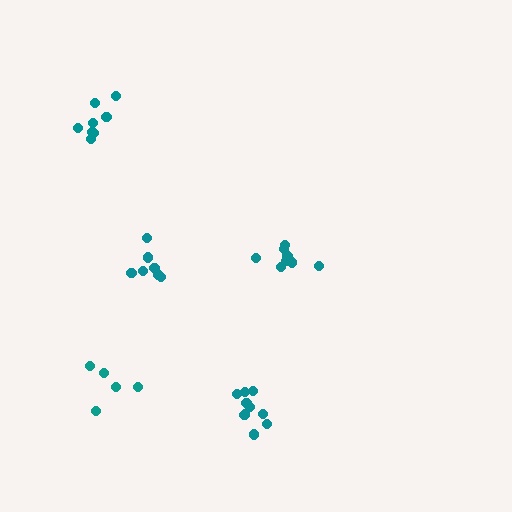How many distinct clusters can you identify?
There are 5 distinct clusters.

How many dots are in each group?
Group 1: 5 dots, Group 2: 8 dots, Group 3: 7 dots, Group 4: 8 dots, Group 5: 10 dots (38 total).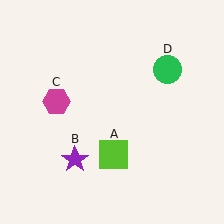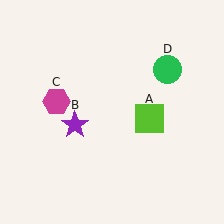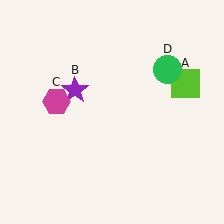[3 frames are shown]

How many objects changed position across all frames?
2 objects changed position: lime square (object A), purple star (object B).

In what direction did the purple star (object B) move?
The purple star (object B) moved up.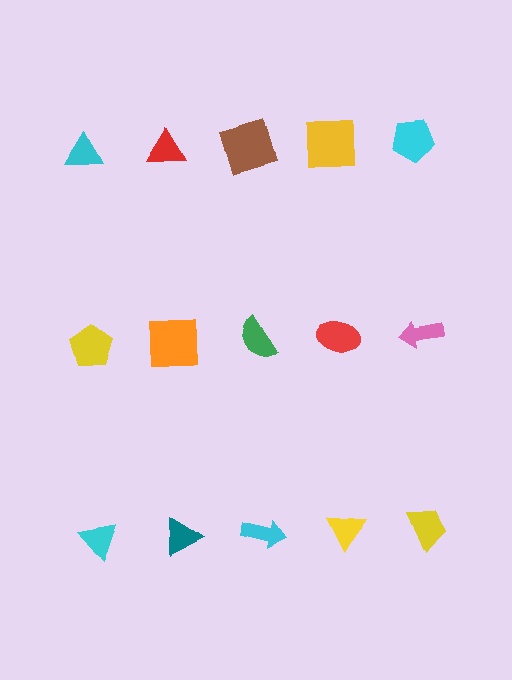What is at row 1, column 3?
A brown square.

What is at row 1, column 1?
A cyan triangle.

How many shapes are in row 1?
5 shapes.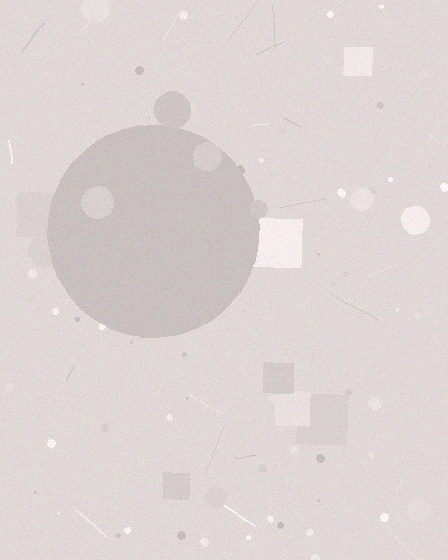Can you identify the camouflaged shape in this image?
The camouflaged shape is a circle.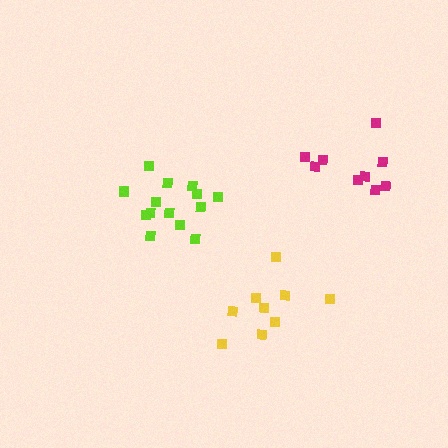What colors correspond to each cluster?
The clusters are colored: yellow, magenta, lime.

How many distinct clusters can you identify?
There are 3 distinct clusters.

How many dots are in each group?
Group 1: 9 dots, Group 2: 9 dots, Group 3: 14 dots (32 total).